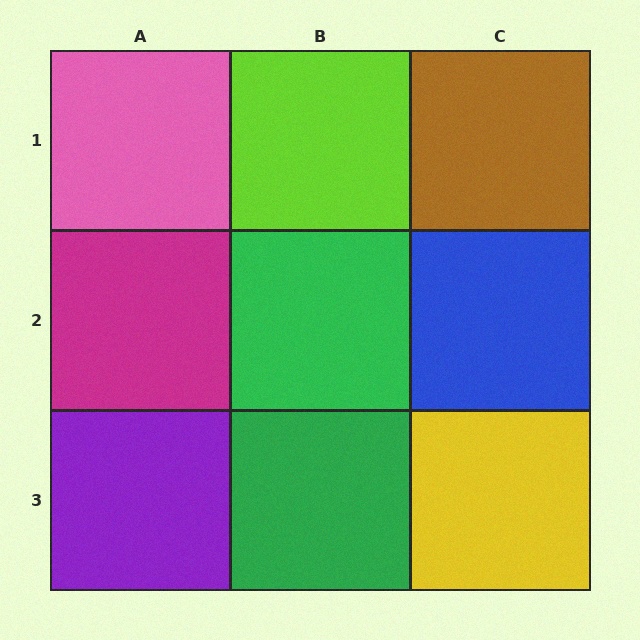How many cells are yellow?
1 cell is yellow.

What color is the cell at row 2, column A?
Magenta.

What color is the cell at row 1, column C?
Brown.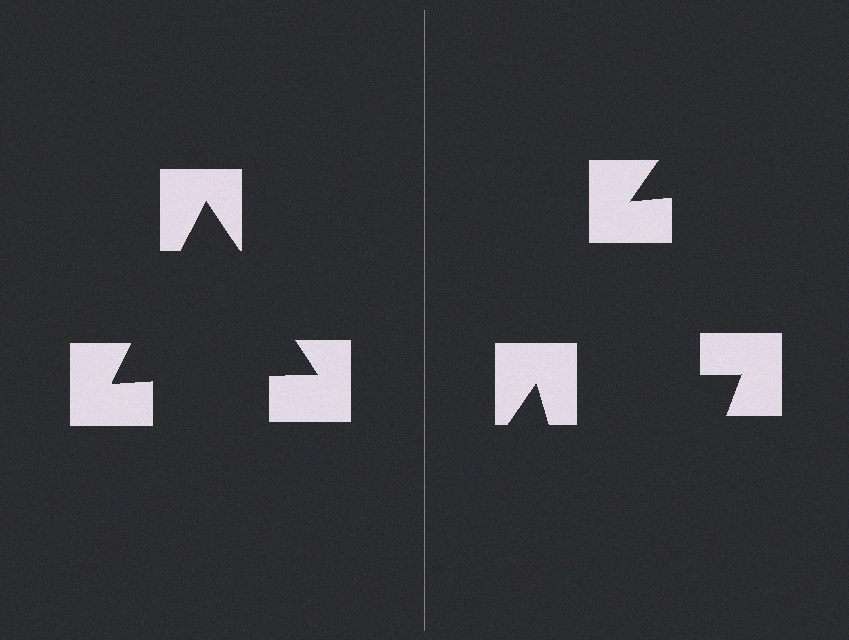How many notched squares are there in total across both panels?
6 — 3 on each side.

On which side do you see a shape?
An illusory triangle appears on the left side. On the right side the wedge cuts are rotated, so no coherent shape forms.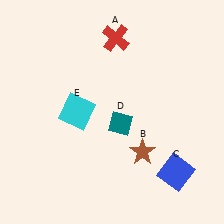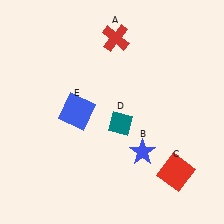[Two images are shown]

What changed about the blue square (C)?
In Image 1, C is blue. In Image 2, it changed to red.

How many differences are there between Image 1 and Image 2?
There are 3 differences between the two images.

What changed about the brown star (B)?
In Image 1, B is brown. In Image 2, it changed to blue.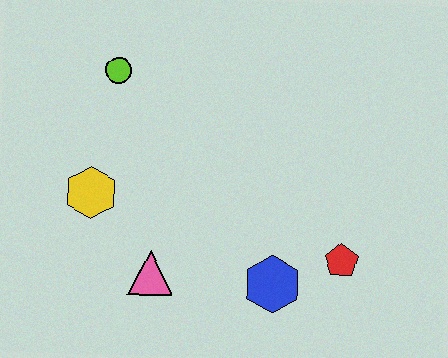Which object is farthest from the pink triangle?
The lime circle is farthest from the pink triangle.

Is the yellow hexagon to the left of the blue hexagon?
Yes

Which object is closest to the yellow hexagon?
The pink triangle is closest to the yellow hexagon.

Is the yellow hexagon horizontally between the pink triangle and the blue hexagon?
No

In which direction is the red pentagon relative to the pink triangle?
The red pentagon is to the right of the pink triangle.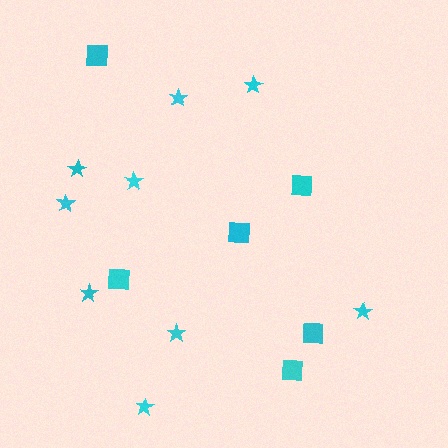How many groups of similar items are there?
There are 2 groups: one group of stars (9) and one group of squares (6).